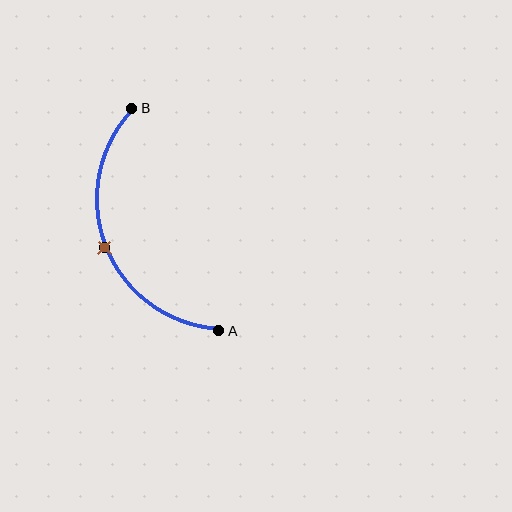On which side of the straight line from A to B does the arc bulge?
The arc bulges to the left of the straight line connecting A and B.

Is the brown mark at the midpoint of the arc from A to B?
Yes. The brown mark lies on the arc at equal arc-length from both A and B — it is the arc midpoint.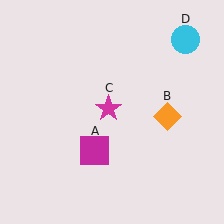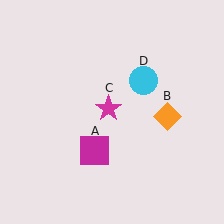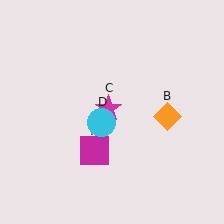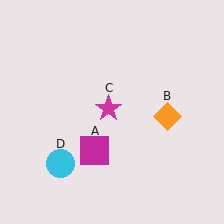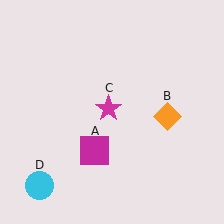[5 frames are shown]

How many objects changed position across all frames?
1 object changed position: cyan circle (object D).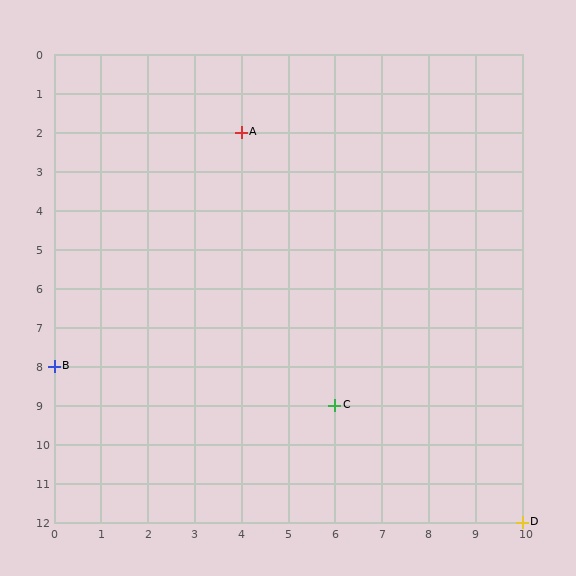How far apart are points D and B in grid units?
Points D and B are 10 columns and 4 rows apart (about 10.8 grid units diagonally).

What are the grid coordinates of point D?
Point D is at grid coordinates (10, 12).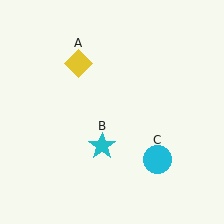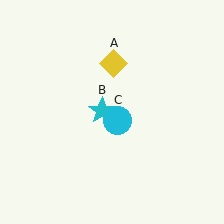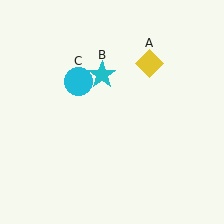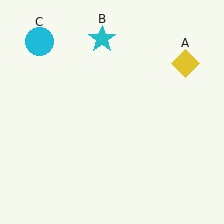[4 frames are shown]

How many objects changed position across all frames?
3 objects changed position: yellow diamond (object A), cyan star (object B), cyan circle (object C).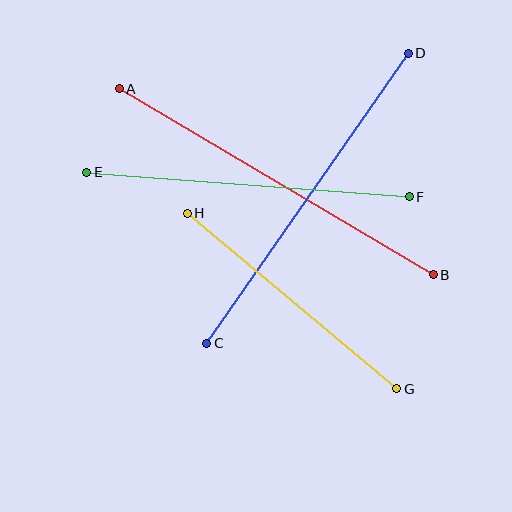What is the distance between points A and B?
The distance is approximately 365 pixels.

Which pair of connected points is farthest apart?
Points A and B are farthest apart.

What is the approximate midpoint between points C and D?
The midpoint is at approximately (308, 198) pixels.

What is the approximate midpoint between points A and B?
The midpoint is at approximately (276, 182) pixels.